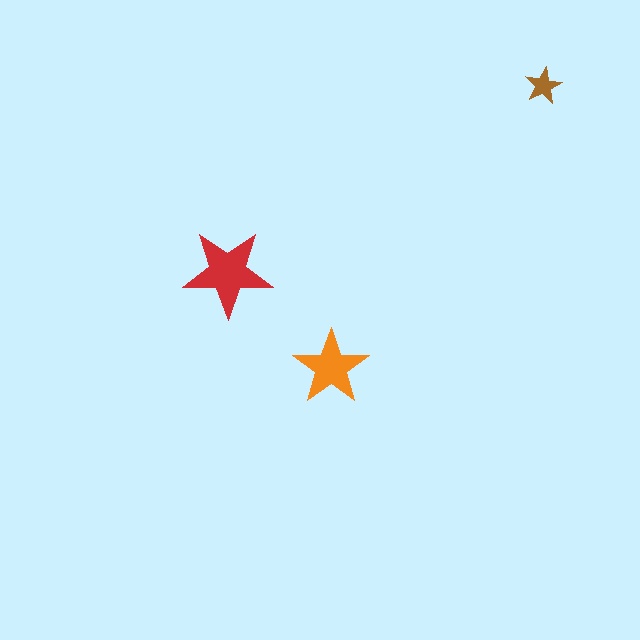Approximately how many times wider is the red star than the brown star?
About 2.5 times wider.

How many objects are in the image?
There are 3 objects in the image.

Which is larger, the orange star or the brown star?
The orange one.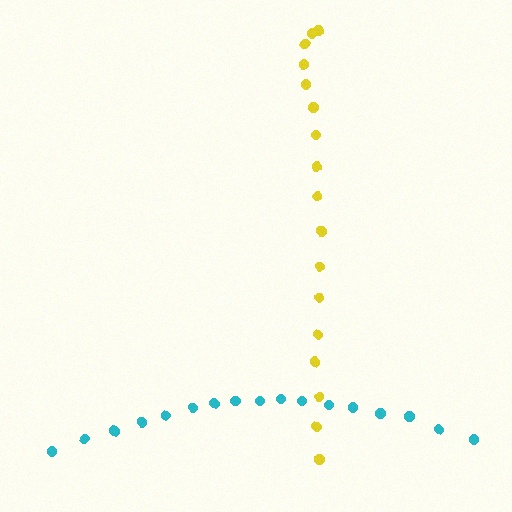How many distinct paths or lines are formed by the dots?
There are 2 distinct paths.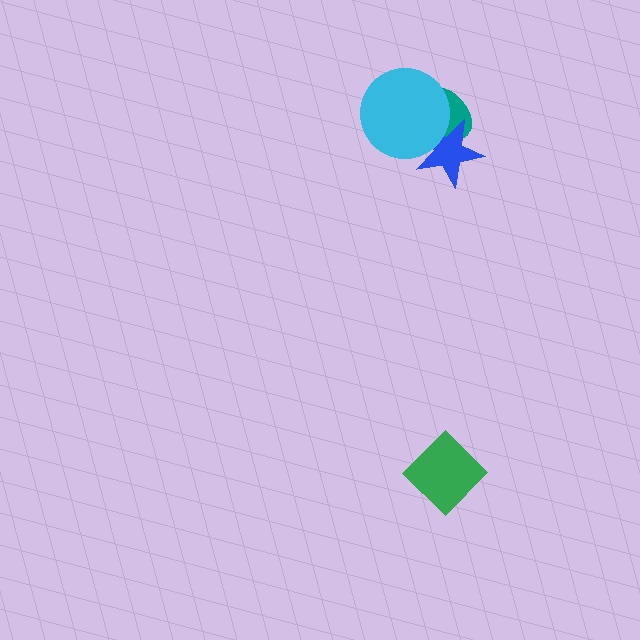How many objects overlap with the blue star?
2 objects overlap with the blue star.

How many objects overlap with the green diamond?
0 objects overlap with the green diamond.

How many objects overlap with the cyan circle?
2 objects overlap with the cyan circle.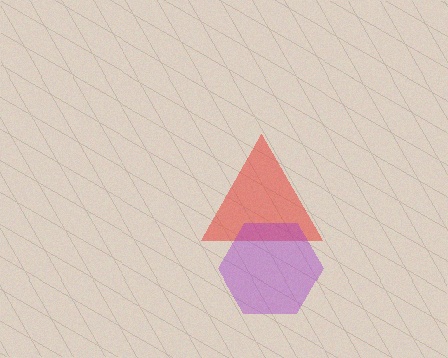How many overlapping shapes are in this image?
There are 2 overlapping shapes in the image.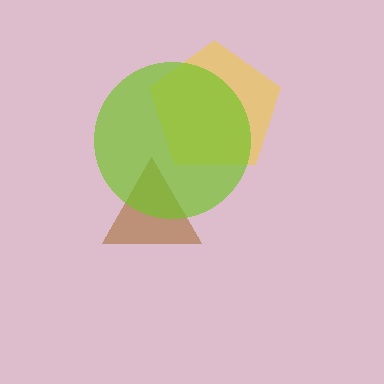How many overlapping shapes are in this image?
There are 3 overlapping shapes in the image.